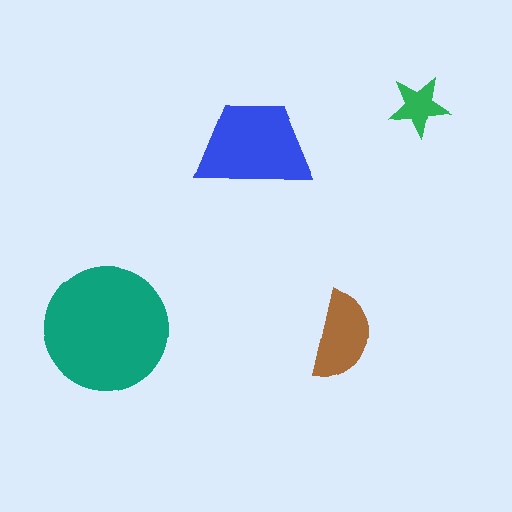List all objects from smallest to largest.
The green star, the brown semicircle, the blue trapezoid, the teal circle.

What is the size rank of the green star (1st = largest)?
4th.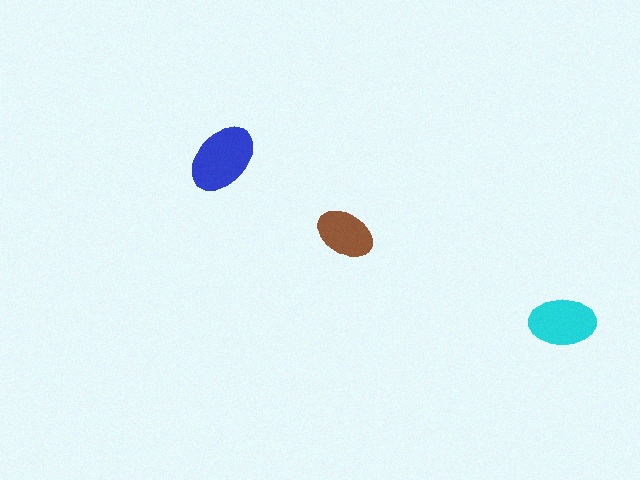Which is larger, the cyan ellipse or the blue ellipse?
The blue one.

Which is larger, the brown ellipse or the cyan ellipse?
The cyan one.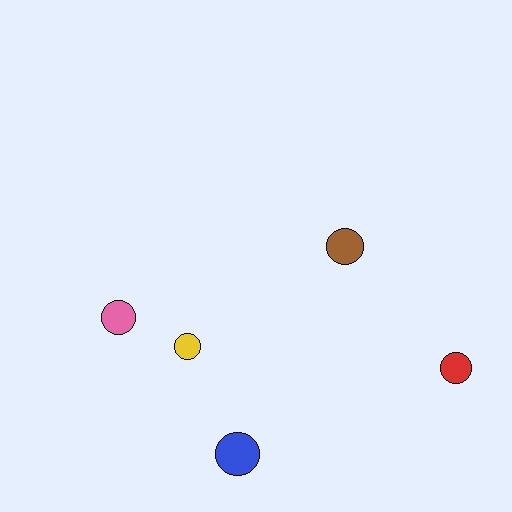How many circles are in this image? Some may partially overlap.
There are 5 circles.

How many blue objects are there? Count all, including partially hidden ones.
There is 1 blue object.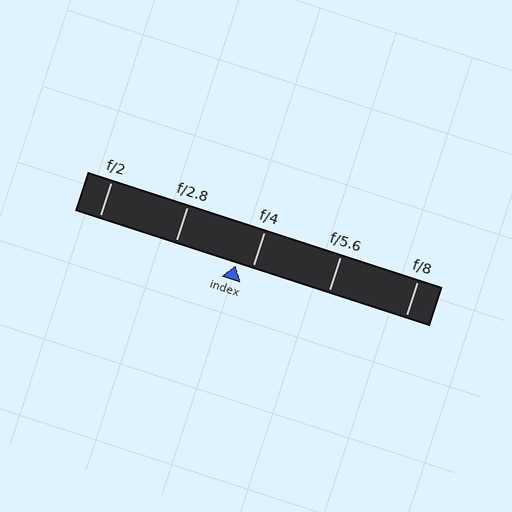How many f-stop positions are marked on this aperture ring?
There are 5 f-stop positions marked.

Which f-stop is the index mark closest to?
The index mark is closest to f/4.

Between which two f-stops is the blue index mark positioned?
The index mark is between f/2.8 and f/4.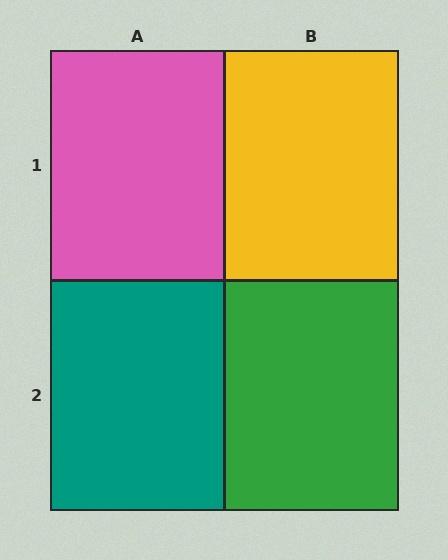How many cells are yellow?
1 cell is yellow.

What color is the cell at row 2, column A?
Teal.